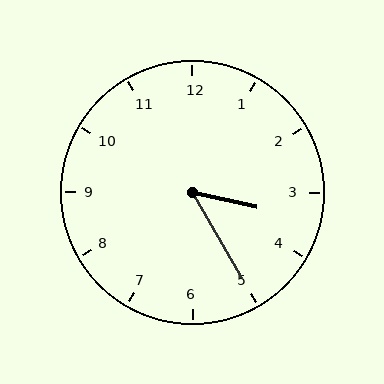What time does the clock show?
3:25.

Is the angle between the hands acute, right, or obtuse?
It is acute.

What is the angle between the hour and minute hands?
Approximately 48 degrees.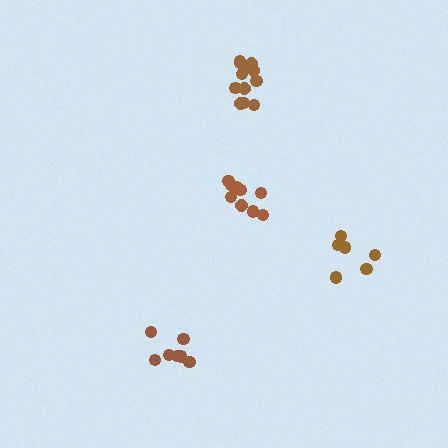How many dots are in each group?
Group 1: 9 dots, Group 2: 7 dots, Group 3: 6 dots, Group 4: 12 dots (34 total).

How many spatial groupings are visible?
There are 4 spatial groupings.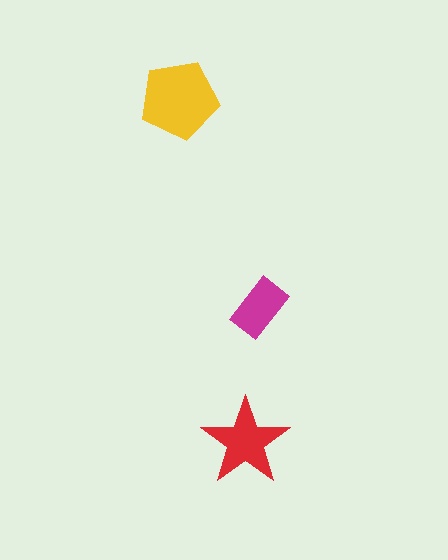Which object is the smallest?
The magenta rectangle.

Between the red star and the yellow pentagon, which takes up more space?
The yellow pentagon.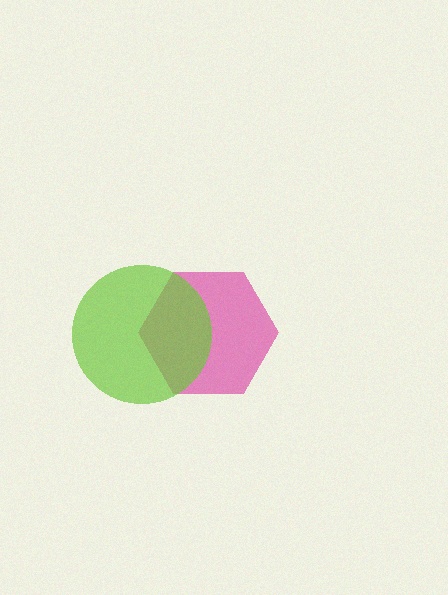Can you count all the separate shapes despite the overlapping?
Yes, there are 2 separate shapes.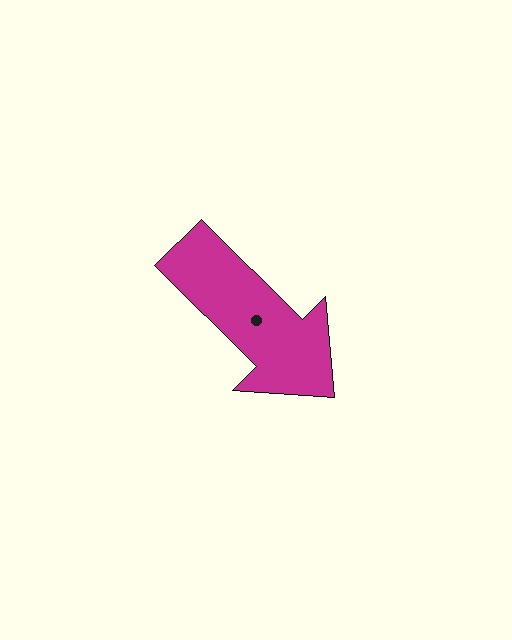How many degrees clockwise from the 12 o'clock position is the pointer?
Approximately 135 degrees.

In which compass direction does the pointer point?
Southeast.